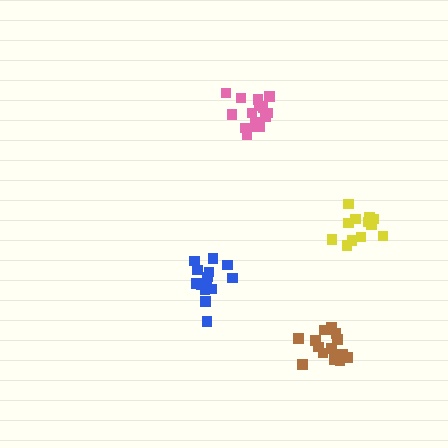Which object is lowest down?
The brown cluster is bottommost.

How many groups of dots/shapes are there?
There are 4 groups.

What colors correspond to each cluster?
The clusters are colored: brown, blue, yellow, pink.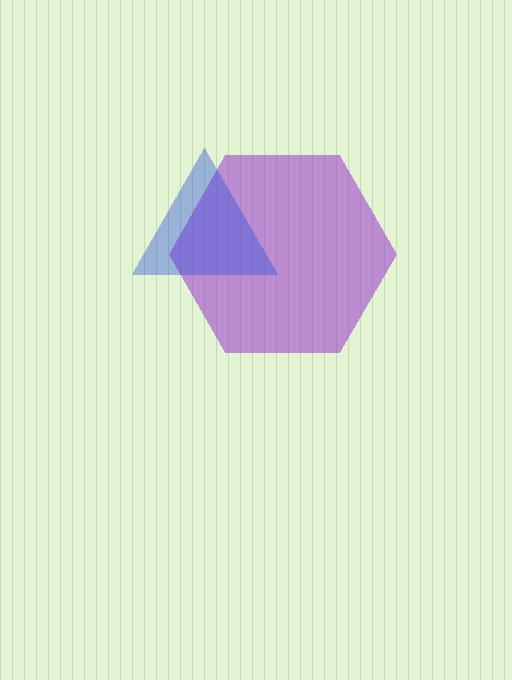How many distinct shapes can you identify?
There are 2 distinct shapes: a purple hexagon, a blue triangle.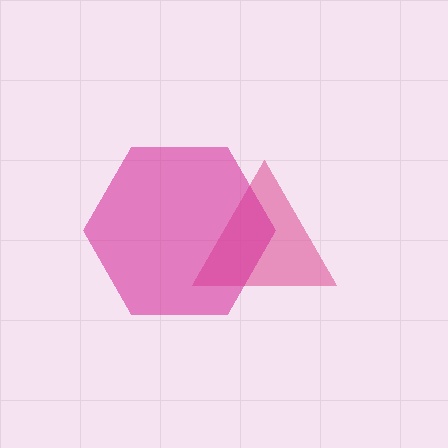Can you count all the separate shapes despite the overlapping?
Yes, there are 2 separate shapes.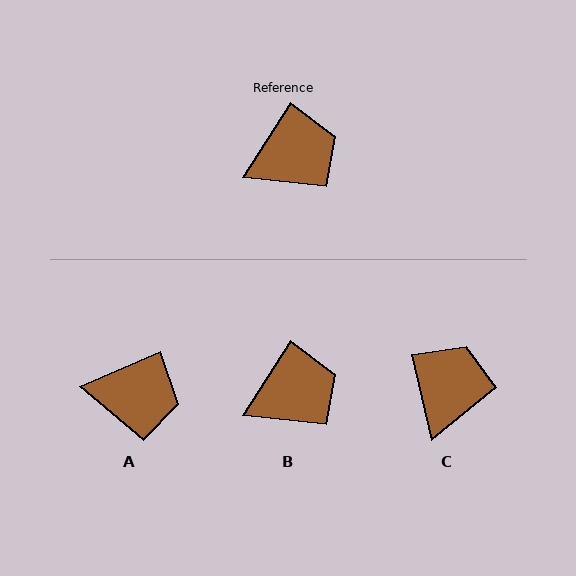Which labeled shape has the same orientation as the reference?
B.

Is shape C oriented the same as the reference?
No, it is off by about 46 degrees.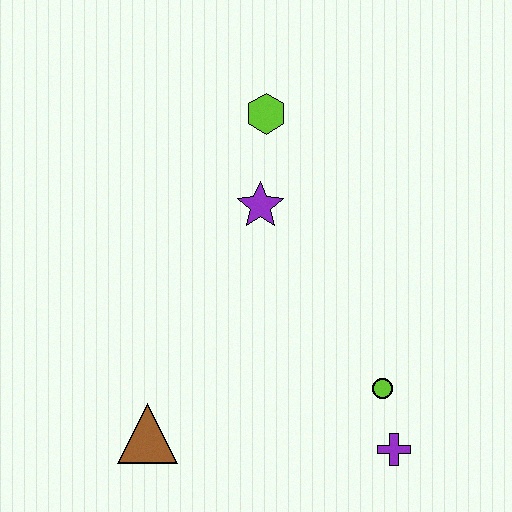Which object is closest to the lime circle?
The purple cross is closest to the lime circle.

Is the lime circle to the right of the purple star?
Yes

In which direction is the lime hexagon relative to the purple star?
The lime hexagon is above the purple star.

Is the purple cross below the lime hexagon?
Yes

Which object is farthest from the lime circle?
The lime hexagon is farthest from the lime circle.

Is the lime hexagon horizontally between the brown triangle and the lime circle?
Yes